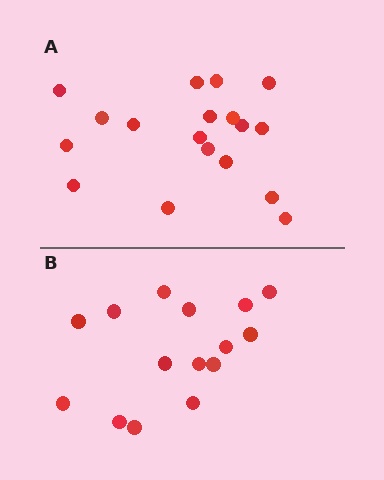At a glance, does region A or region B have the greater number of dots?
Region A (the top region) has more dots.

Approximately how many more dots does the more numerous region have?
Region A has just a few more — roughly 2 or 3 more dots than region B.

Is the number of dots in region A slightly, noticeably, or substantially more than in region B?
Region A has only slightly more — the two regions are fairly close. The ratio is roughly 1.2 to 1.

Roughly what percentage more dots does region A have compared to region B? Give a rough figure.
About 20% more.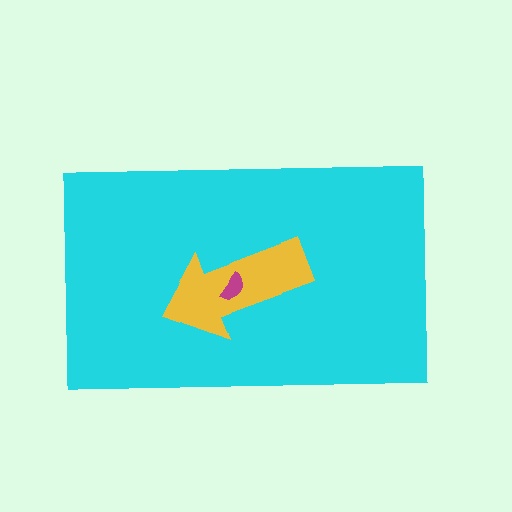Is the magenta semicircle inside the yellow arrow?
Yes.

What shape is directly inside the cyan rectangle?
The yellow arrow.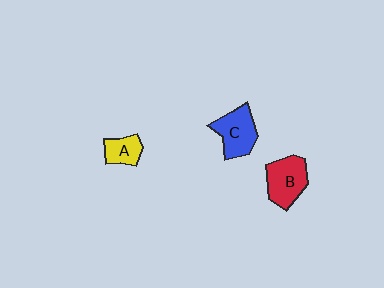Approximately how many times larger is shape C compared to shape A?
Approximately 1.8 times.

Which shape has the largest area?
Shape B (red).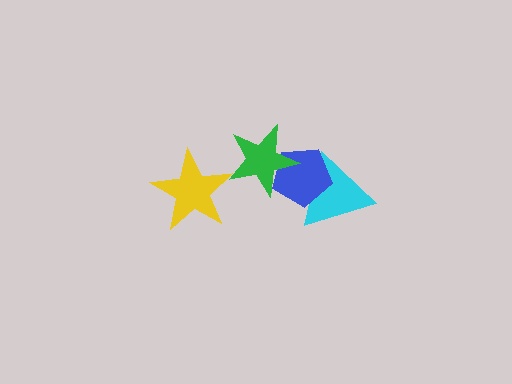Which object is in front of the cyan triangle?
The blue pentagon is in front of the cyan triangle.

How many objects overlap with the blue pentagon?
2 objects overlap with the blue pentagon.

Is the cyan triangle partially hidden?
Yes, it is partially covered by another shape.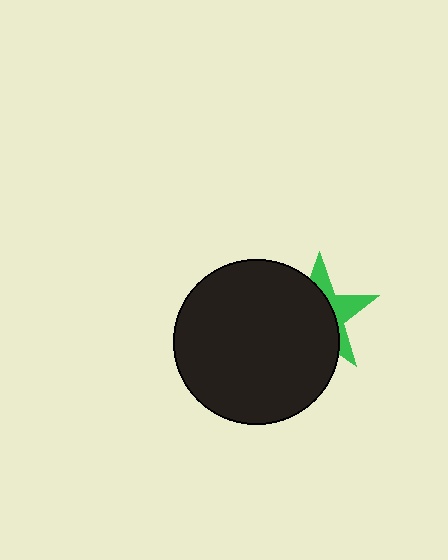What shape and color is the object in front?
The object in front is a black circle.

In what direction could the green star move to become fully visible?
The green star could move right. That would shift it out from behind the black circle entirely.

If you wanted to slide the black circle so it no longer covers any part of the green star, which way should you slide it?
Slide it left — that is the most direct way to separate the two shapes.